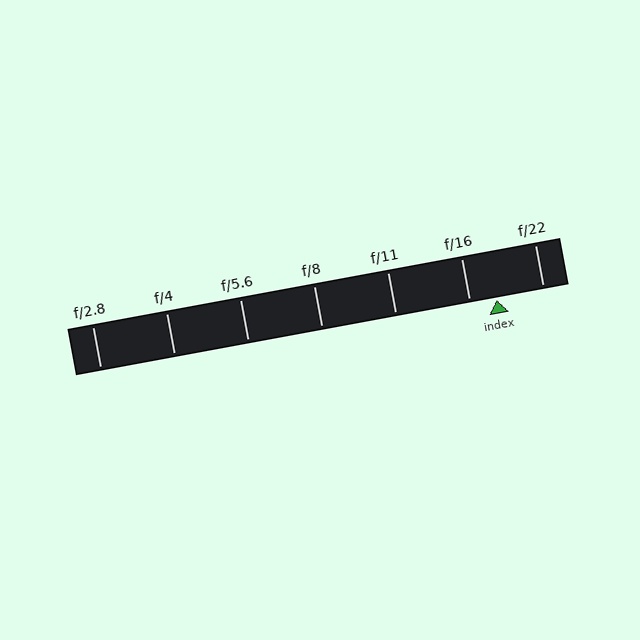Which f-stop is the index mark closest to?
The index mark is closest to f/16.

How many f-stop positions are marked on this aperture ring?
There are 7 f-stop positions marked.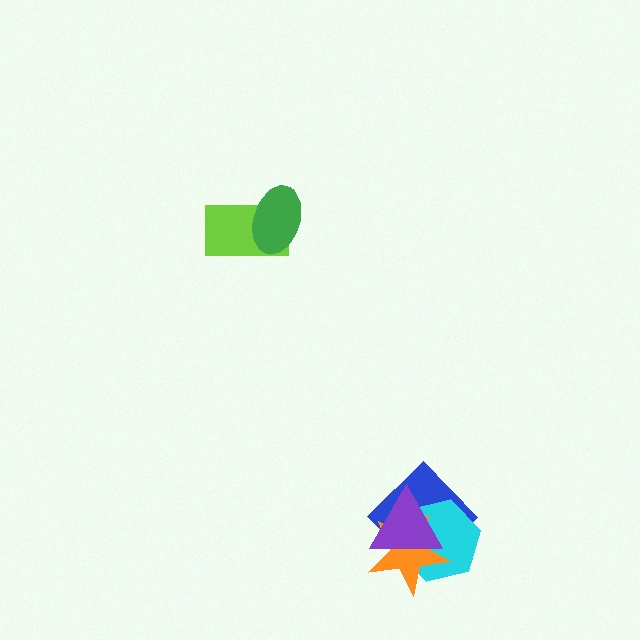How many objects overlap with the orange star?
3 objects overlap with the orange star.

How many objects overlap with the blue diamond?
3 objects overlap with the blue diamond.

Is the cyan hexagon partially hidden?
Yes, it is partially covered by another shape.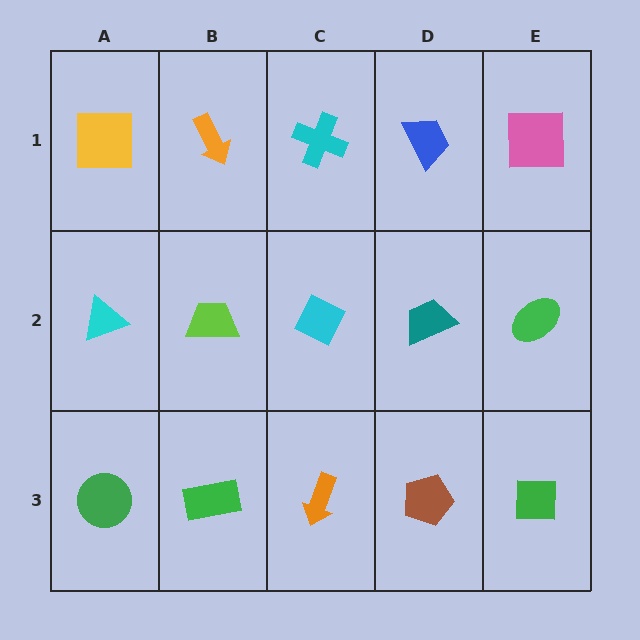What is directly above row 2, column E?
A pink square.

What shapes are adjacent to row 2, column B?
An orange arrow (row 1, column B), a green rectangle (row 3, column B), a cyan triangle (row 2, column A), a cyan diamond (row 2, column C).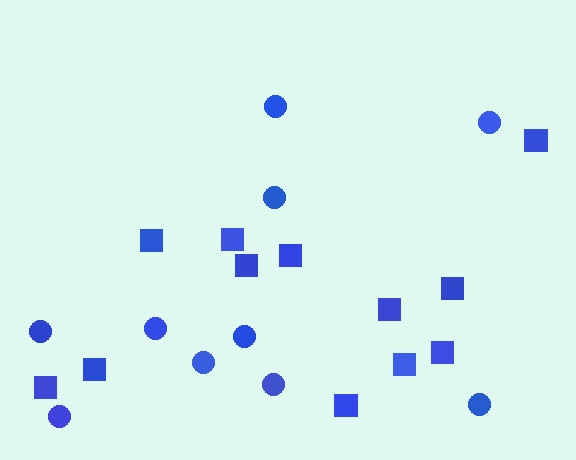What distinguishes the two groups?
There are 2 groups: one group of squares (12) and one group of circles (10).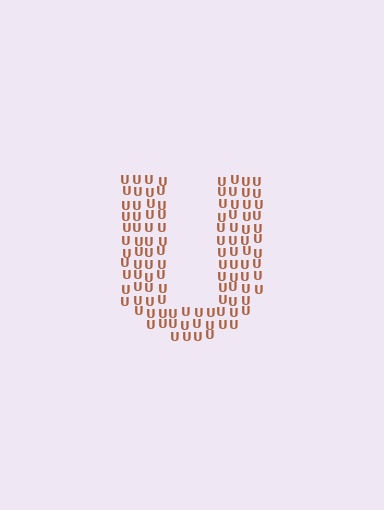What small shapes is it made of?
It is made of small letter U's.